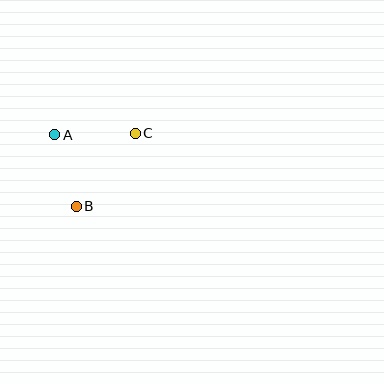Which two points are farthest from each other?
Points B and C are farthest from each other.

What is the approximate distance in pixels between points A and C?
The distance between A and C is approximately 81 pixels.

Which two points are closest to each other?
Points A and B are closest to each other.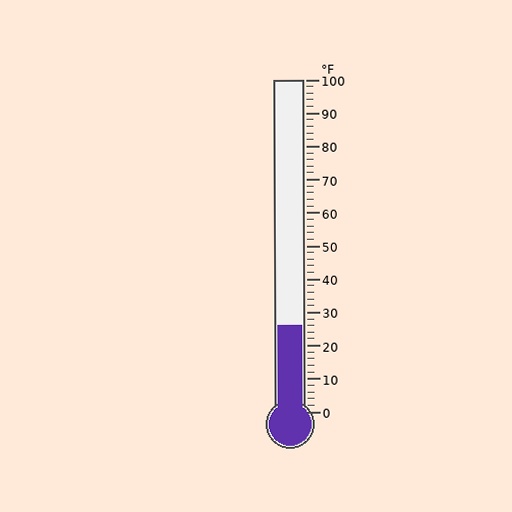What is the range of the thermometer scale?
The thermometer scale ranges from 0°F to 100°F.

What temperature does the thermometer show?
The thermometer shows approximately 26°F.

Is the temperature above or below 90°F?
The temperature is below 90°F.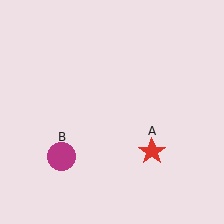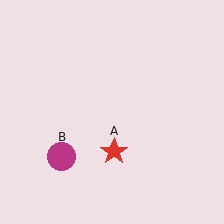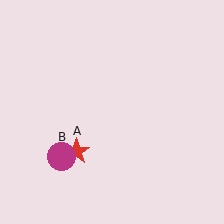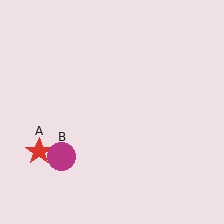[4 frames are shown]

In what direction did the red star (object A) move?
The red star (object A) moved left.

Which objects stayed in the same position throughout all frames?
Magenta circle (object B) remained stationary.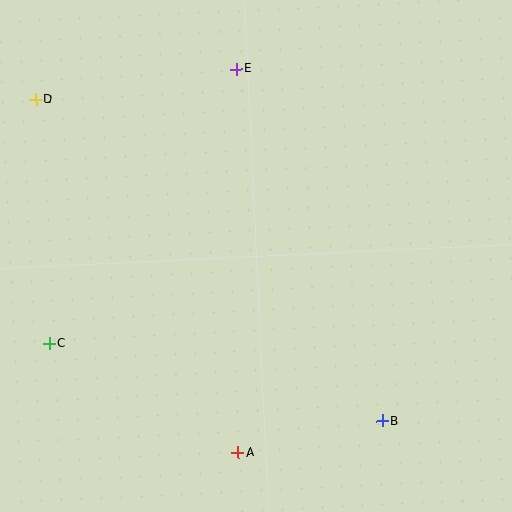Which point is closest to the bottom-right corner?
Point B is closest to the bottom-right corner.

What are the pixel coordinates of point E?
Point E is at (236, 69).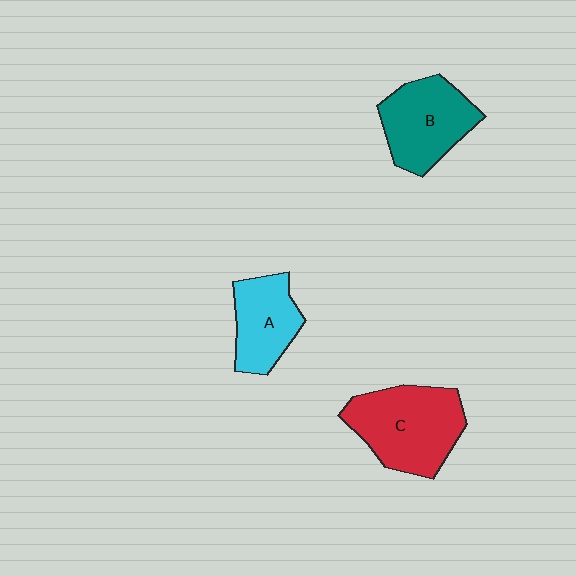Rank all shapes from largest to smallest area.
From largest to smallest: C (red), B (teal), A (cyan).